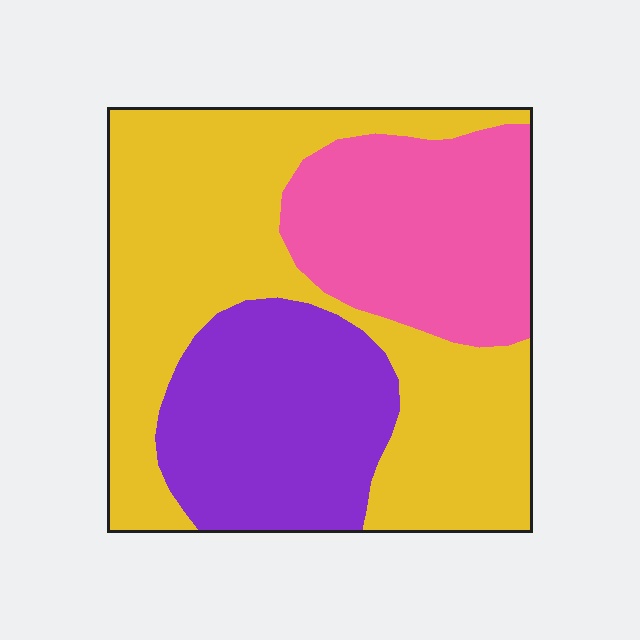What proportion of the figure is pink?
Pink covers about 25% of the figure.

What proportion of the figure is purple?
Purple takes up between a quarter and a half of the figure.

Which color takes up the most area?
Yellow, at roughly 50%.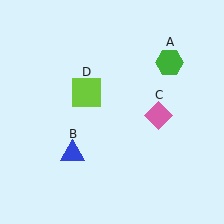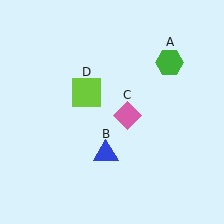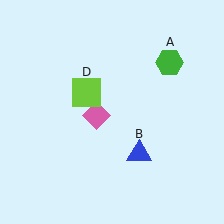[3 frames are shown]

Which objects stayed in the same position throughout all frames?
Green hexagon (object A) and lime square (object D) remained stationary.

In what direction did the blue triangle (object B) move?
The blue triangle (object B) moved right.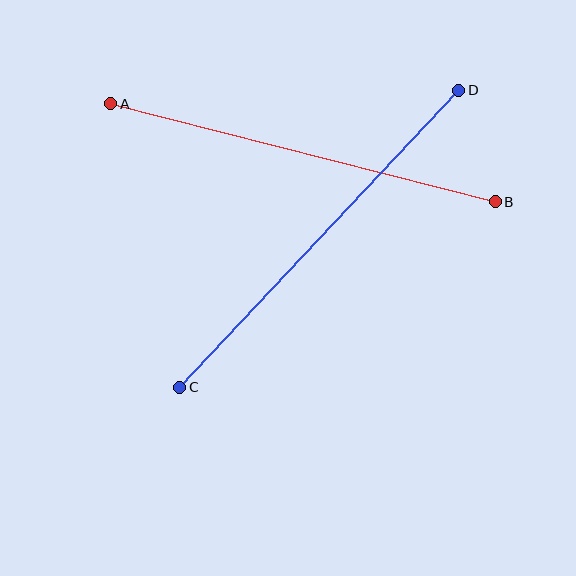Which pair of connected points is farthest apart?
Points C and D are farthest apart.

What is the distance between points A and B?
The distance is approximately 397 pixels.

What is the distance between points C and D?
The distance is approximately 408 pixels.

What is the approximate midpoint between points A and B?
The midpoint is at approximately (303, 153) pixels.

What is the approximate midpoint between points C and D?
The midpoint is at approximately (319, 239) pixels.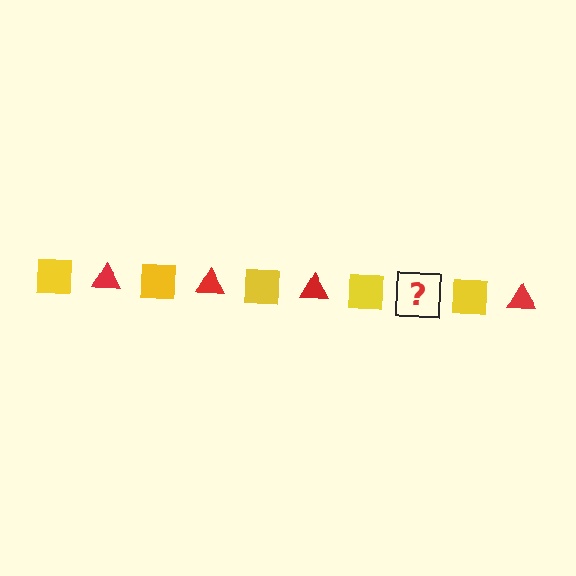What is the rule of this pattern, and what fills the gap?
The rule is that the pattern alternates between yellow square and red triangle. The gap should be filled with a red triangle.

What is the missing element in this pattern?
The missing element is a red triangle.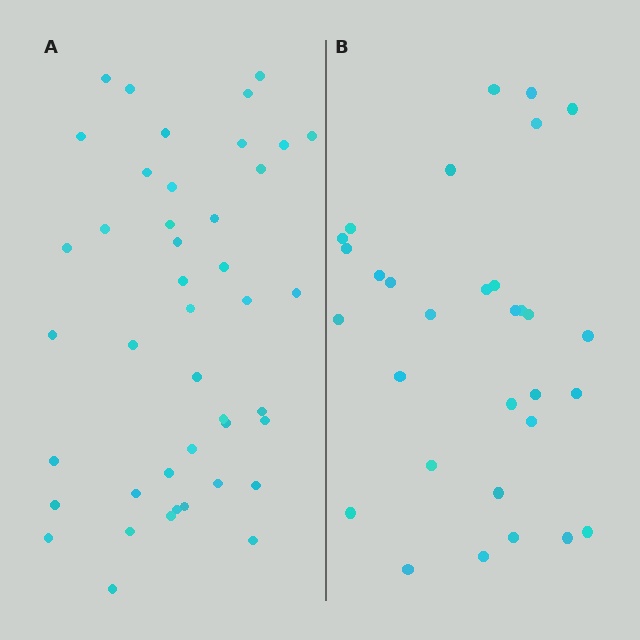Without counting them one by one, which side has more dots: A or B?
Region A (the left region) has more dots.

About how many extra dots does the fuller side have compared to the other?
Region A has roughly 12 or so more dots than region B.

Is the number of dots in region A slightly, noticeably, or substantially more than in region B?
Region A has noticeably more, but not dramatically so. The ratio is roughly 1.4 to 1.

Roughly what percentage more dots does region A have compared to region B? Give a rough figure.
About 40% more.